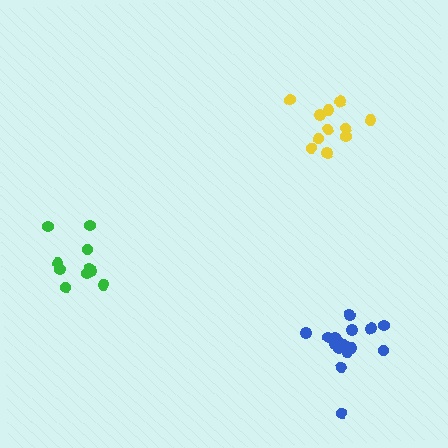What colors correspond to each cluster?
The clusters are colored: blue, green, yellow.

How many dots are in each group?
Group 1: 16 dots, Group 2: 10 dots, Group 3: 11 dots (37 total).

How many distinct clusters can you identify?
There are 3 distinct clusters.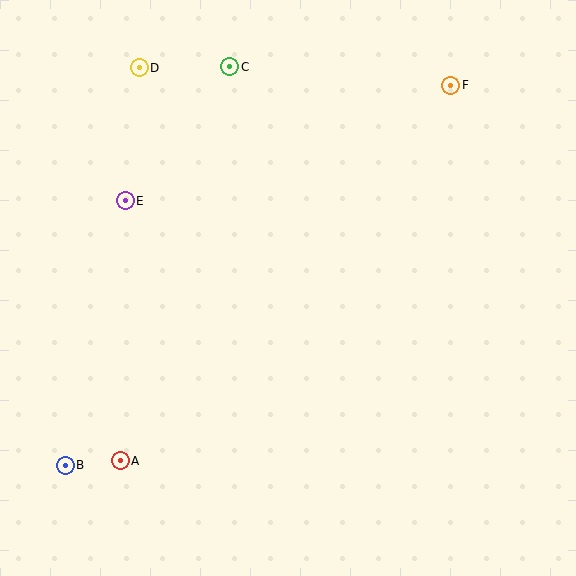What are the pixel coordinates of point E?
Point E is at (125, 201).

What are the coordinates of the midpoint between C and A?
The midpoint between C and A is at (175, 264).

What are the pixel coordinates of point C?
Point C is at (230, 67).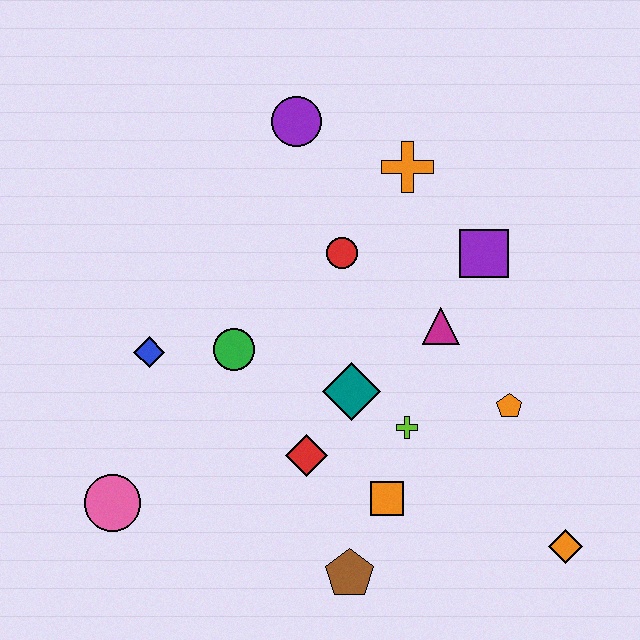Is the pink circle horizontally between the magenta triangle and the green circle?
No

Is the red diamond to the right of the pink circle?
Yes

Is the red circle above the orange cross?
No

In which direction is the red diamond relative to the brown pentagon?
The red diamond is above the brown pentagon.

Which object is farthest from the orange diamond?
The purple circle is farthest from the orange diamond.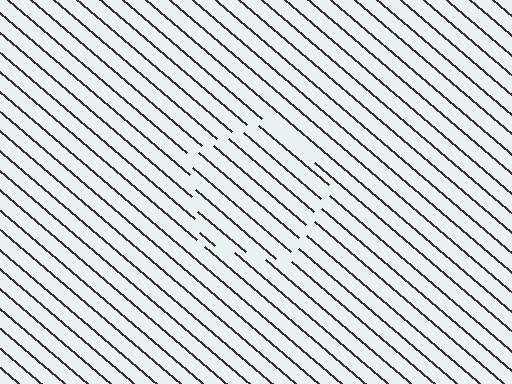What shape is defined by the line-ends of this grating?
An illusory pentagon. The interior of the shape contains the same grating, shifted by half a period — the contour is defined by the phase discontinuity where line-ends from the inner and outer gratings abut.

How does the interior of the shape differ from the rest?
The interior of the shape contains the same grating, shifted by half a period — the contour is defined by the phase discontinuity where line-ends from the inner and outer gratings abut.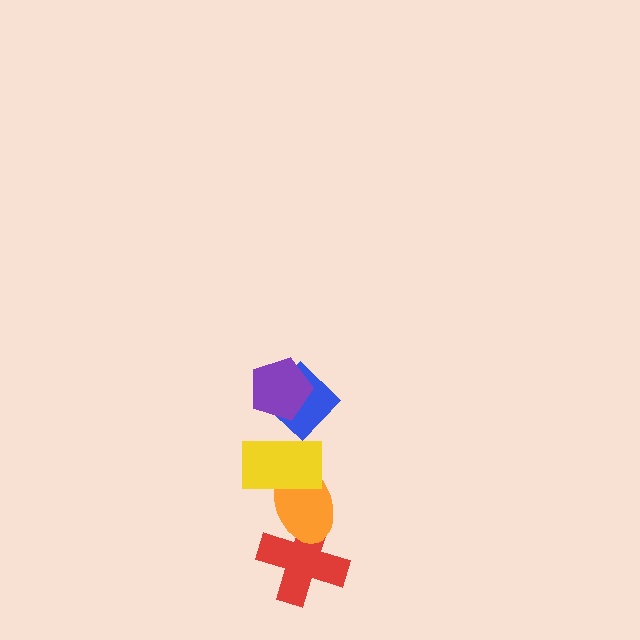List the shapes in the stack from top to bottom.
From top to bottom: the purple pentagon, the blue diamond, the yellow rectangle, the orange ellipse, the red cross.